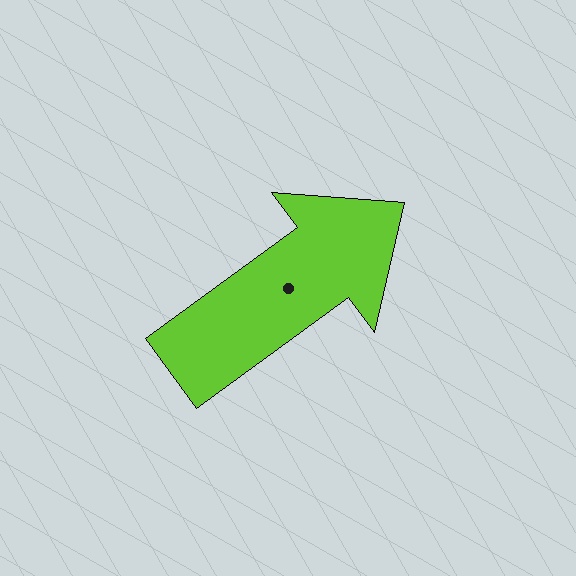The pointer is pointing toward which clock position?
Roughly 2 o'clock.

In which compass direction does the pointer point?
Northeast.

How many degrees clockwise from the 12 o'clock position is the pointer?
Approximately 54 degrees.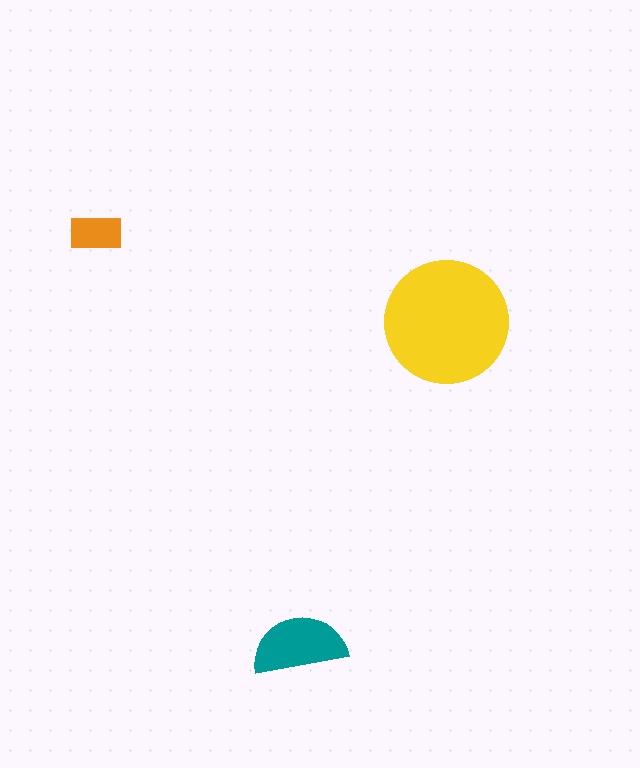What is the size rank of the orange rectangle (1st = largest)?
3rd.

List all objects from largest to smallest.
The yellow circle, the teal semicircle, the orange rectangle.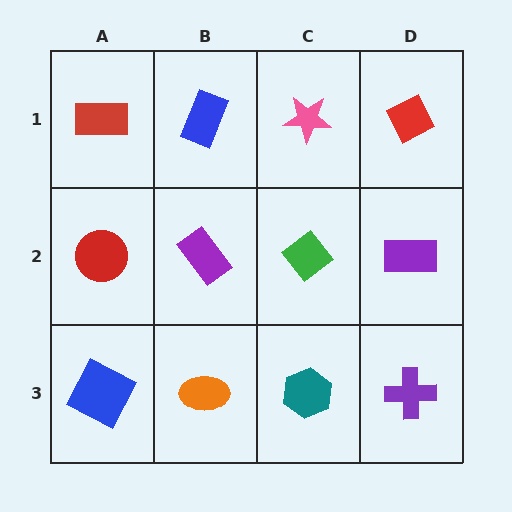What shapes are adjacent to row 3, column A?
A red circle (row 2, column A), an orange ellipse (row 3, column B).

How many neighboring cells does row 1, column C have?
3.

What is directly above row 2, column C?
A pink star.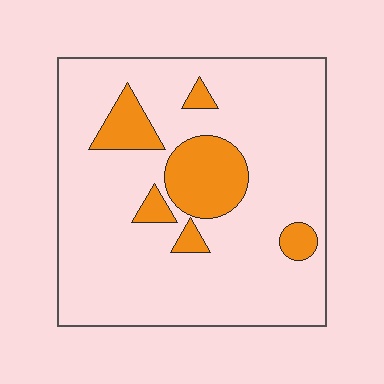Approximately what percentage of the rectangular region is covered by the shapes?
Approximately 15%.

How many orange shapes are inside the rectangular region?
6.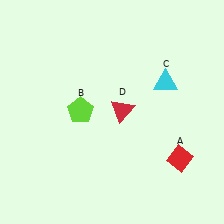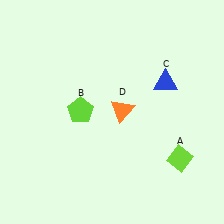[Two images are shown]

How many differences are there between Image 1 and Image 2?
There are 3 differences between the two images.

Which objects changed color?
A changed from red to lime. C changed from cyan to blue. D changed from red to orange.